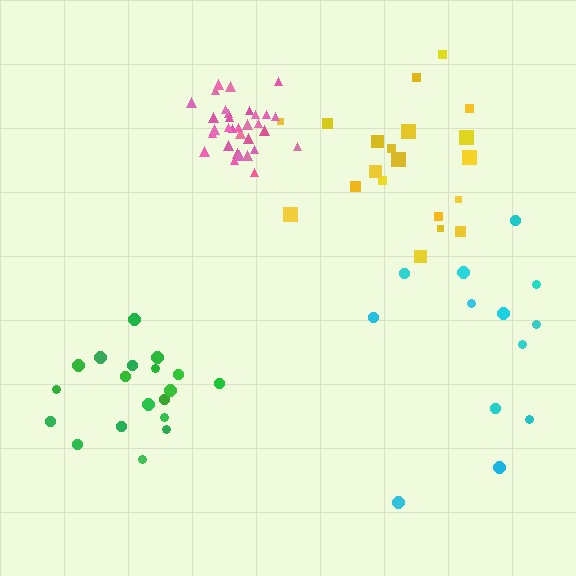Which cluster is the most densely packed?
Pink.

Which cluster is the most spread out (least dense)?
Cyan.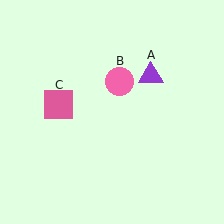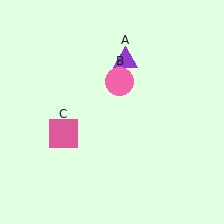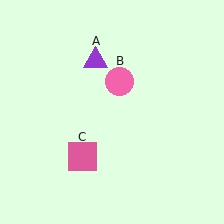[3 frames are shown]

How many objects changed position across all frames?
2 objects changed position: purple triangle (object A), pink square (object C).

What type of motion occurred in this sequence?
The purple triangle (object A), pink square (object C) rotated counterclockwise around the center of the scene.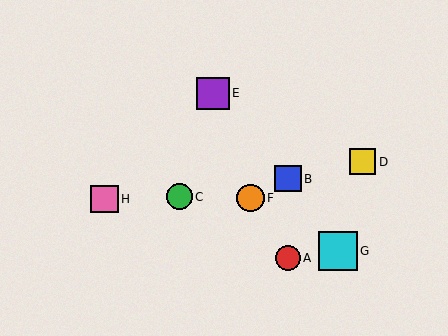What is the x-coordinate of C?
Object C is at x≈179.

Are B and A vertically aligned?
Yes, both are at x≈288.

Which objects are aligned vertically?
Objects A, B are aligned vertically.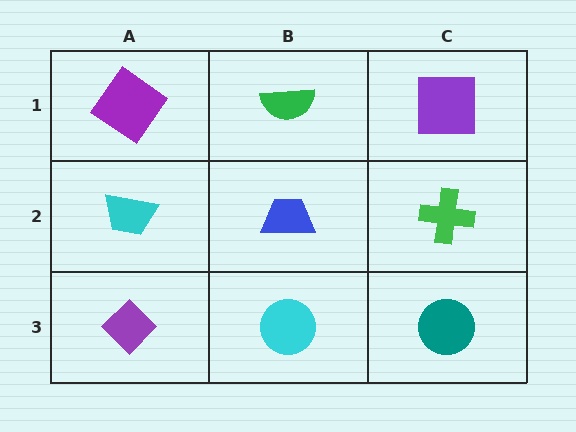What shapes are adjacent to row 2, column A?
A purple diamond (row 1, column A), a purple diamond (row 3, column A), a blue trapezoid (row 2, column B).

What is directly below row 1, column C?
A green cross.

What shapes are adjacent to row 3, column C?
A green cross (row 2, column C), a cyan circle (row 3, column B).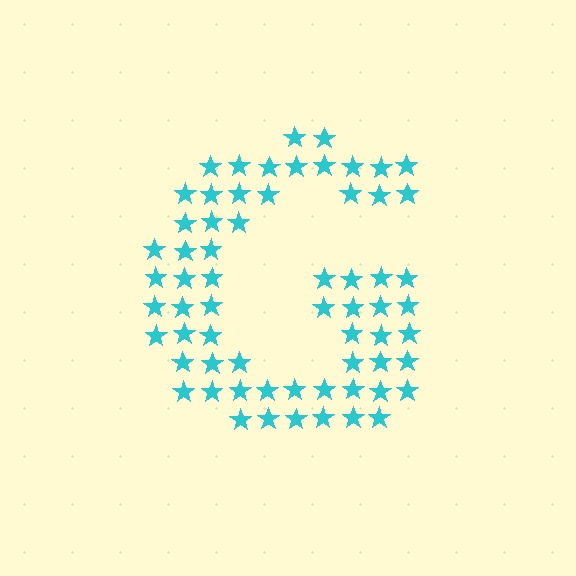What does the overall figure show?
The overall figure shows the letter G.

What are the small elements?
The small elements are stars.